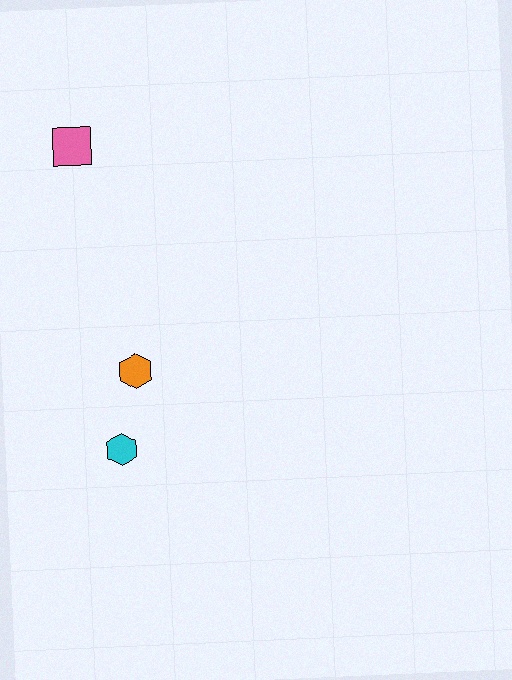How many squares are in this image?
There is 1 square.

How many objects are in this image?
There are 3 objects.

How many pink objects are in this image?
There is 1 pink object.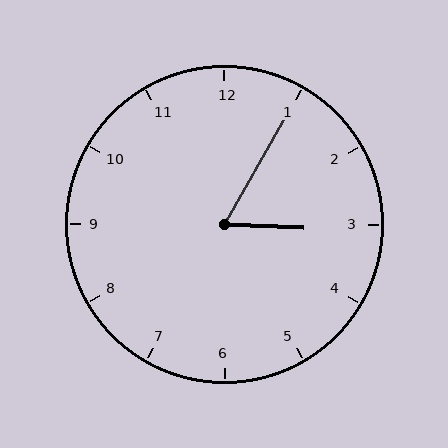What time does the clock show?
3:05.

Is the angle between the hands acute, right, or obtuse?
It is acute.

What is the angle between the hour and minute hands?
Approximately 62 degrees.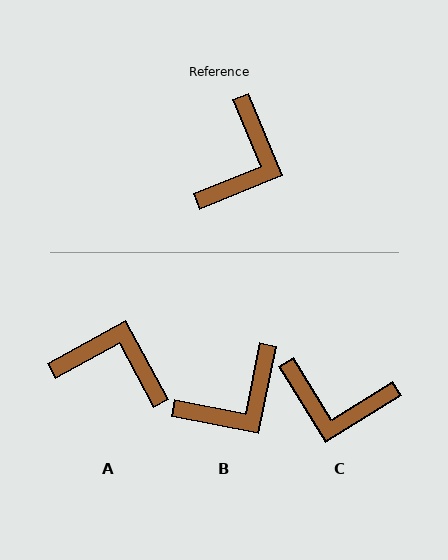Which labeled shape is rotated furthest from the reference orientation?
A, about 96 degrees away.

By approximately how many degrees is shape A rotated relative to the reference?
Approximately 96 degrees counter-clockwise.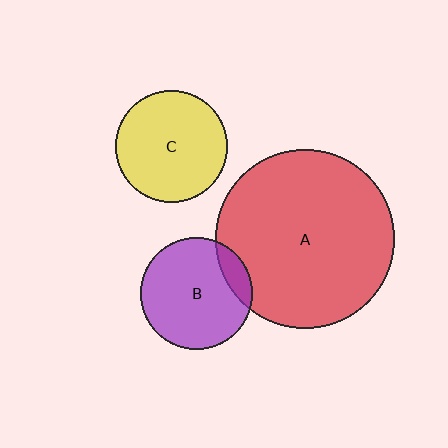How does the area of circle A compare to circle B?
Approximately 2.6 times.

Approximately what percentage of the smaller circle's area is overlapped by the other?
Approximately 15%.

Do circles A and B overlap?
Yes.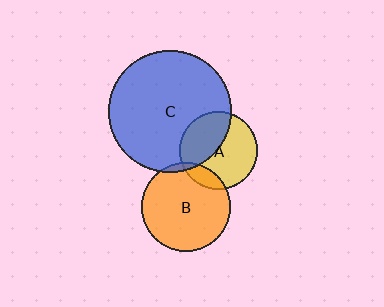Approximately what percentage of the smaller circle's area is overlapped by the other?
Approximately 5%.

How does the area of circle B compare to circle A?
Approximately 1.3 times.